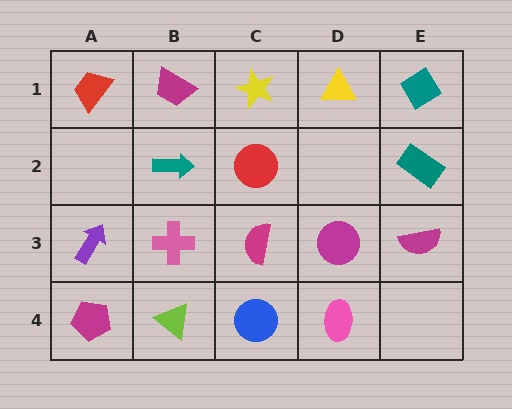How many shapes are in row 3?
5 shapes.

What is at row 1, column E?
A teal diamond.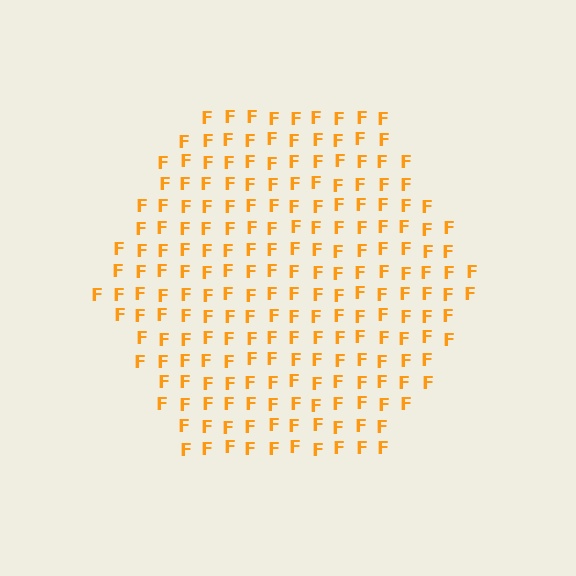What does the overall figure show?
The overall figure shows a hexagon.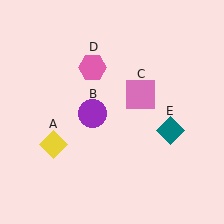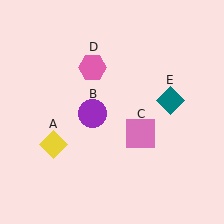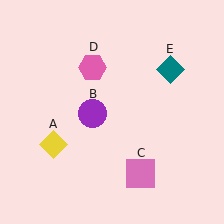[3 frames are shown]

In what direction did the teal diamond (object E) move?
The teal diamond (object E) moved up.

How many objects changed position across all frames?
2 objects changed position: pink square (object C), teal diamond (object E).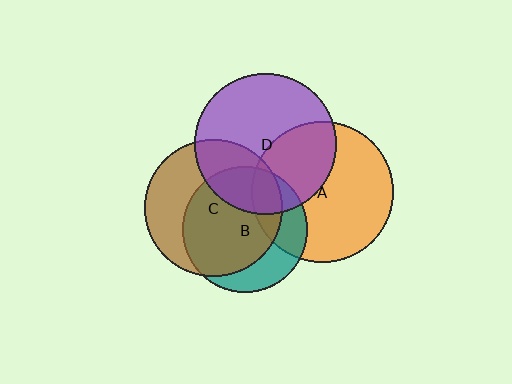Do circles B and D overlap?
Yes.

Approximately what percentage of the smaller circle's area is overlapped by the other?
Approximately 25%.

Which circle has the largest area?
Circle D (purple).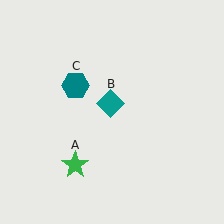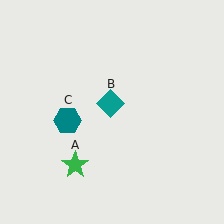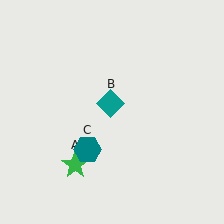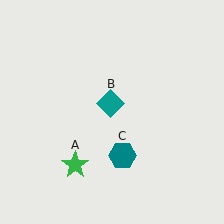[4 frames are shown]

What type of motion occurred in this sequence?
The teal hexagon (object C) rotated counterclockwise around the center of the scene.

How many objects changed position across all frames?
1 object changed position: teal hexagon (object C).